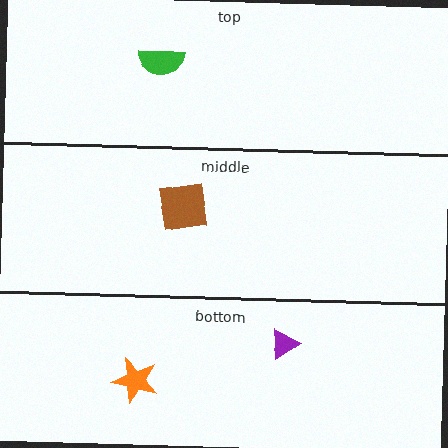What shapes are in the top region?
The green semicircle.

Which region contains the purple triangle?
The bottom region.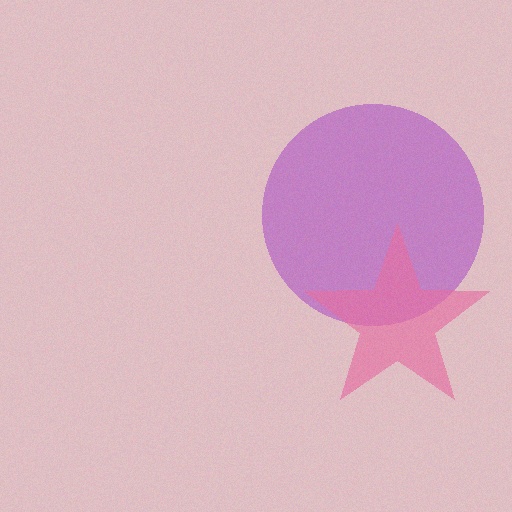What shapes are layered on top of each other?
The layered shapes are: a purple circle, a pink star.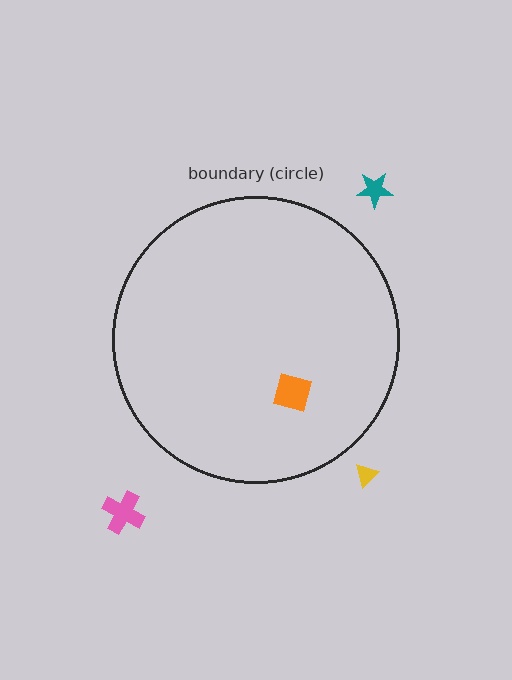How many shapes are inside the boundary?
1 inside, 3 outside.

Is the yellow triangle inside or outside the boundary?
Outside.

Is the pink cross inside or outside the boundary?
Outside.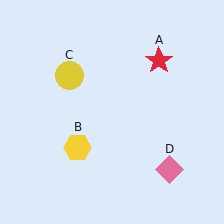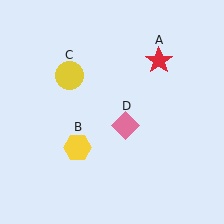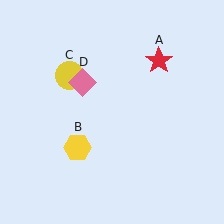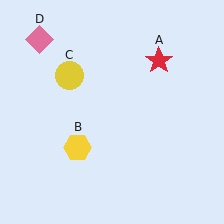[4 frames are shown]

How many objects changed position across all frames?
1 object changed position: pink diamond (object D).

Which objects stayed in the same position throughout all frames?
Red star (object A) and yellow hexagon (object B) and yellow circle (object C) remained stationary.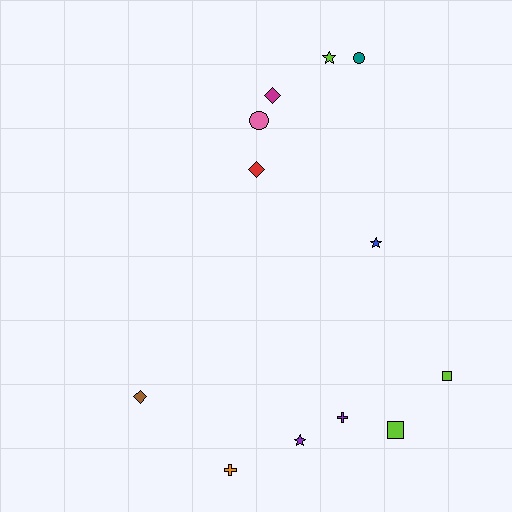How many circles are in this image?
There are 2 circles.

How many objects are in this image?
There are 12 objects.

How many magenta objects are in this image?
There is 1 magenta object.